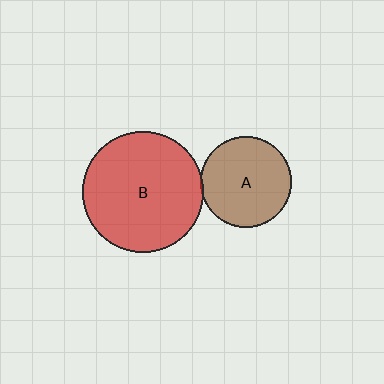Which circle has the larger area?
Circle B (red).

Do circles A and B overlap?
Yes.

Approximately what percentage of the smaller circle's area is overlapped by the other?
Approximately 5%.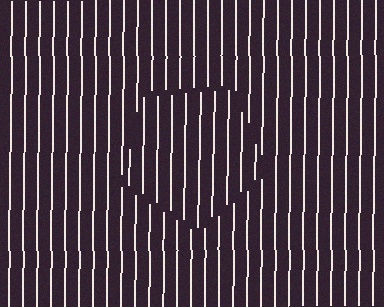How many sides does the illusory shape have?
5 sides — the line-ends trace a pentagon.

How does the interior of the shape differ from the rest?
The interior of the shape contains the same grating, shifted by half a period — the contour is defined by the phase discontinuity where line-ends from the inner and outer gratings abut.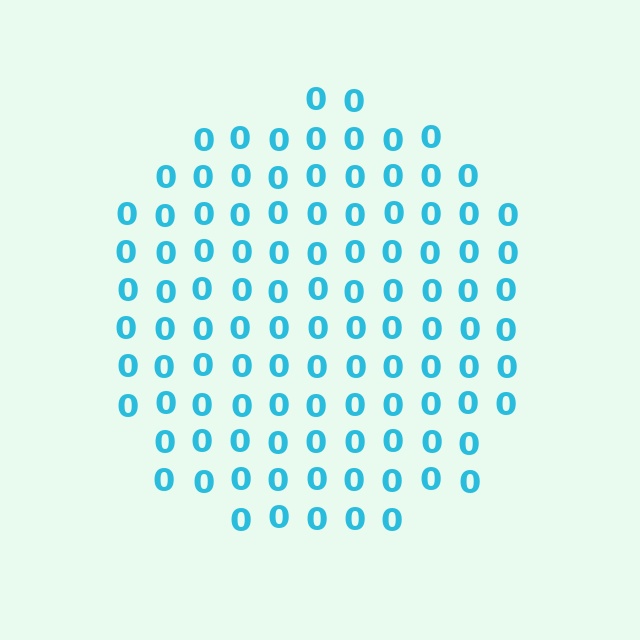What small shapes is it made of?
It is made of small digit 0's.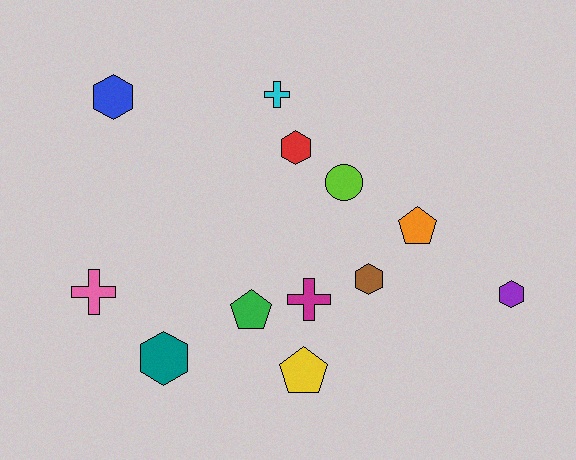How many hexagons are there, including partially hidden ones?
There are 5 hexagons.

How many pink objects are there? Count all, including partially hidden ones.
There is 1 pink object.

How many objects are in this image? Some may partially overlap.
There are 12 objects.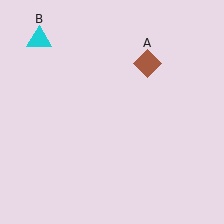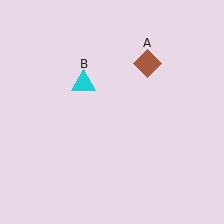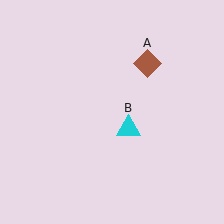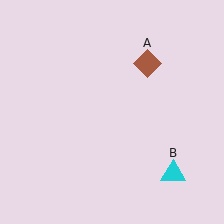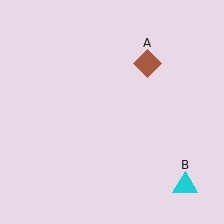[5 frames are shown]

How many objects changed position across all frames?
1 object changed position: cyan triangle (object B).